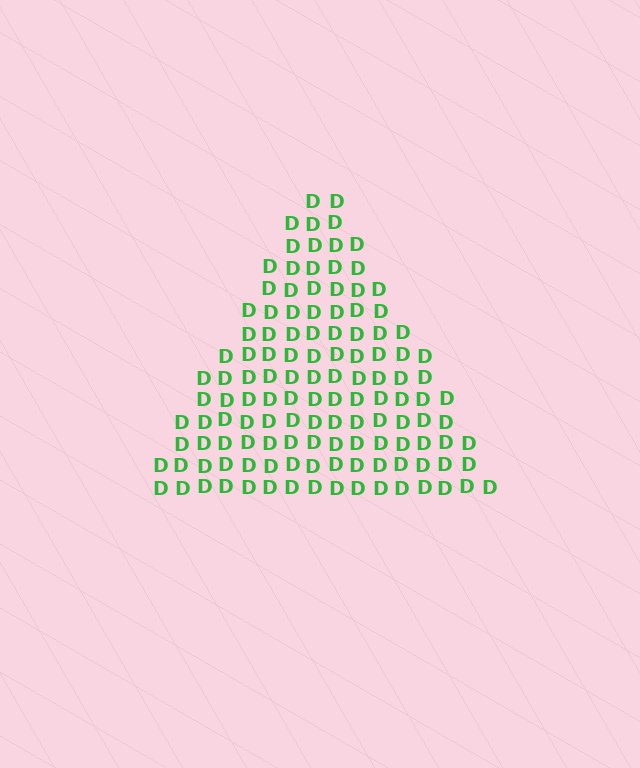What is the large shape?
The large shape is a triangle.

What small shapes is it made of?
It is made of small letter D's.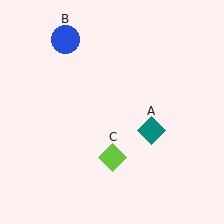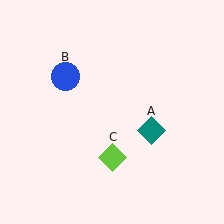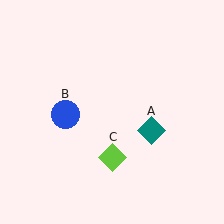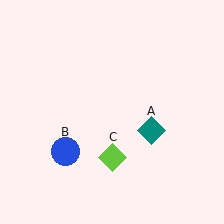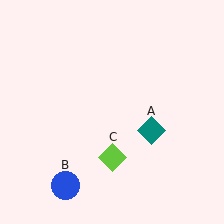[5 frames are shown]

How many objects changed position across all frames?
1 object changed position: blue circle (object B).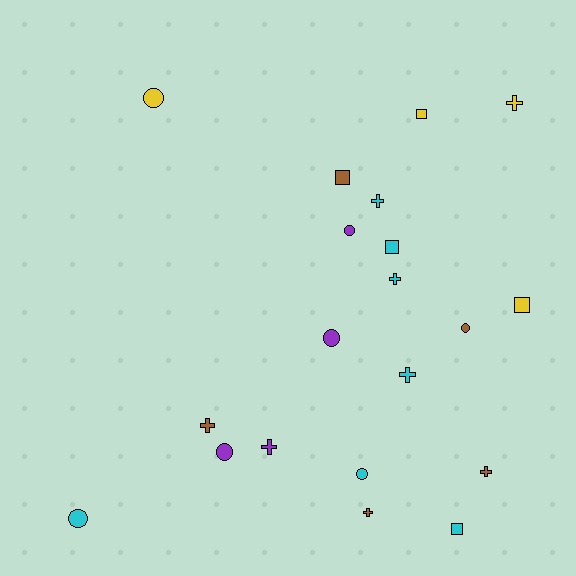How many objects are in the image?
There are 20 objects.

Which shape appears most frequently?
Cross, with 8 objects.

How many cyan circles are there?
There are 2 cyan circles.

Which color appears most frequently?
Cyan, with 7 objects.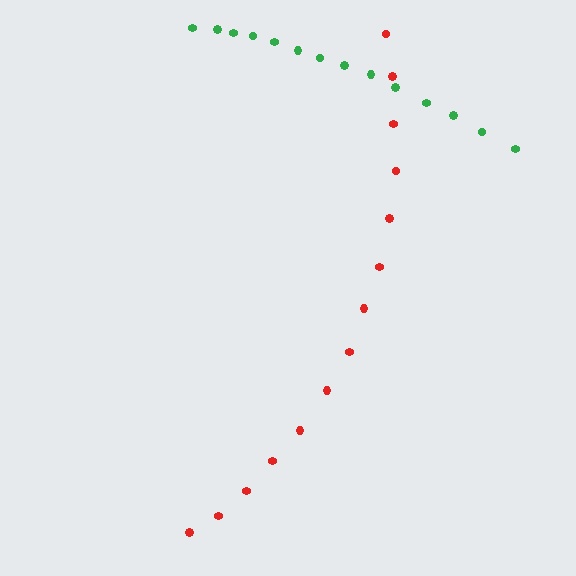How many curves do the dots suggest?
There are 2 distinct paths.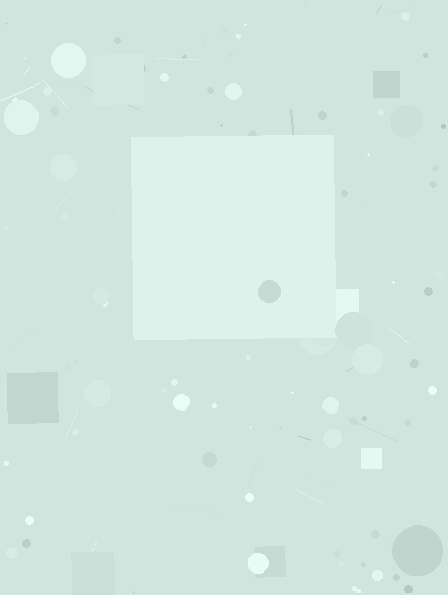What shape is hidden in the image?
A square is hidden in the image.